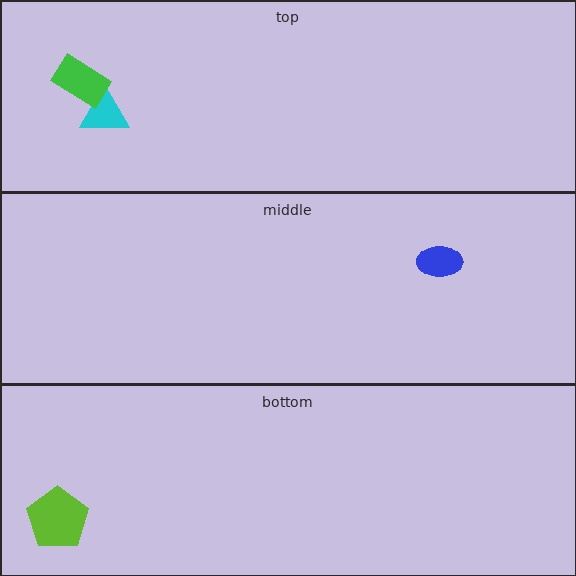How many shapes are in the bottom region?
1.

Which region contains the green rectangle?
The top region.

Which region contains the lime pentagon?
The bottom region.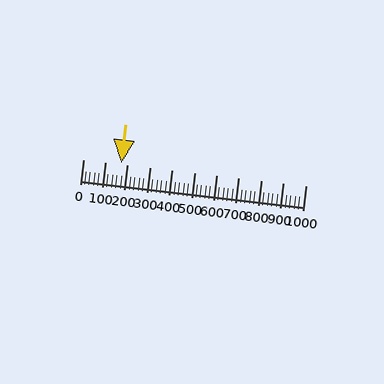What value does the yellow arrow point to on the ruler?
The yellow arrow points to approximately 171.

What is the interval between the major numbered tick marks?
The major tick marks are spaced 100 units apart.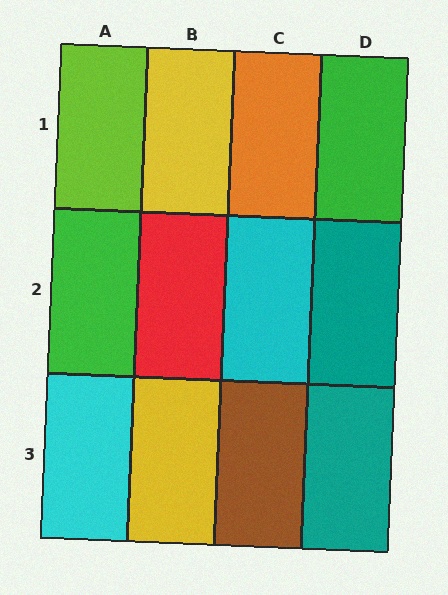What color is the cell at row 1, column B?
Yellow.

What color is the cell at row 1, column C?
Orange.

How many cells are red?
1 cell is red.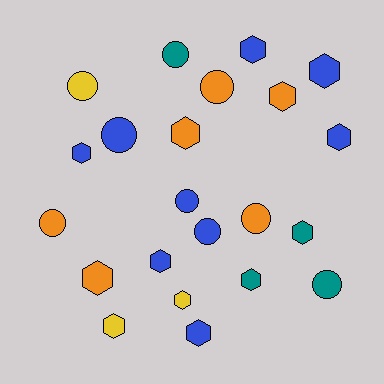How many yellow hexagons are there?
There are 2 yellow hexagons.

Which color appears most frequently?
Blue, with 9 objects.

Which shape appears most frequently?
Hexagon, with 13 objects.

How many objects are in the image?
There are 22 objects.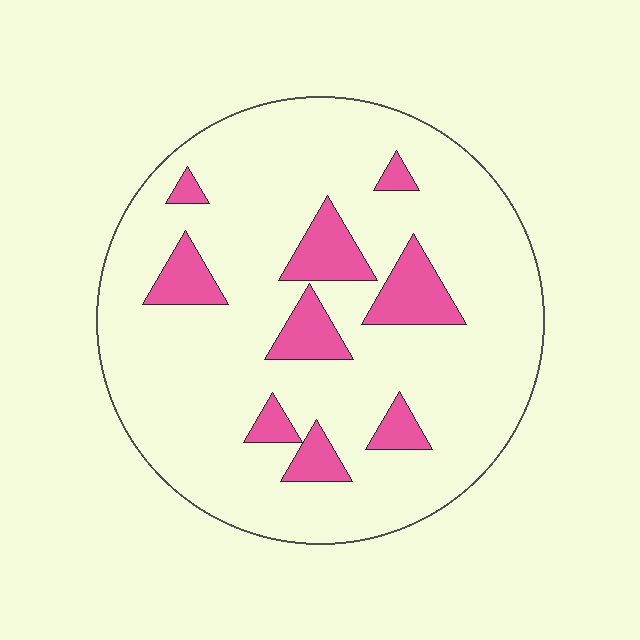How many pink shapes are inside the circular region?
9.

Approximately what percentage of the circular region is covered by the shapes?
Approximately 15%.